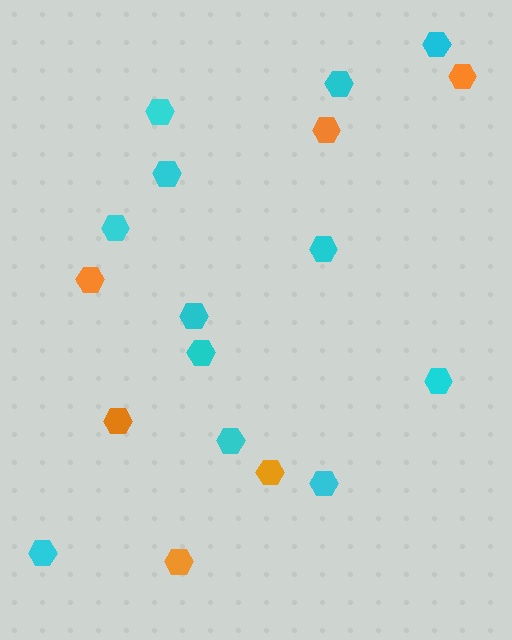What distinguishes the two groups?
There are 2 groups: one group of orange hexagons (6) and one group of cyan hexagons (12).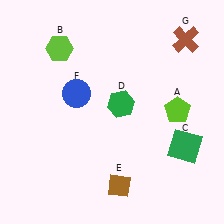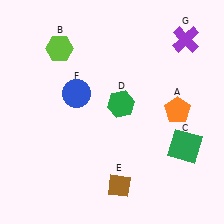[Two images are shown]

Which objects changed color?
A changed from lime to orange. G changed from brown to purple.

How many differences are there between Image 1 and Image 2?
There are 2 differences between the two images.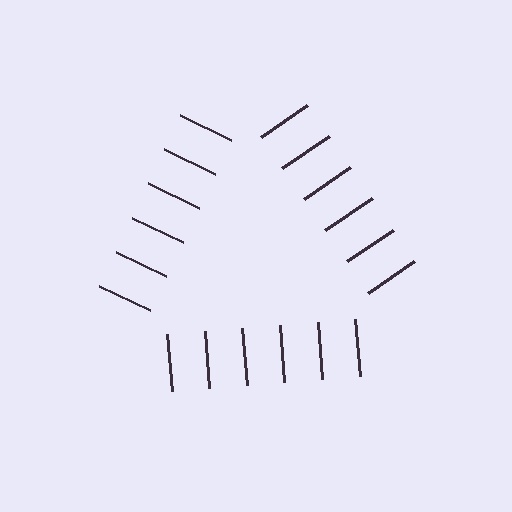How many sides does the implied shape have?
3 sides — the line-ends trace a triangle.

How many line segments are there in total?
18 — 6 along each of the 3 edges.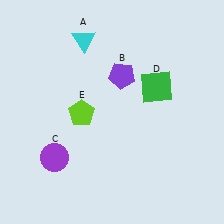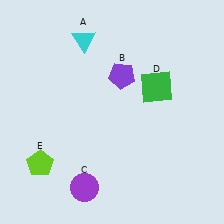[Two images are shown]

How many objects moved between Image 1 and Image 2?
2 objects moved between the two images.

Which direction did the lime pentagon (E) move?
The lime pentagon (E) moved down.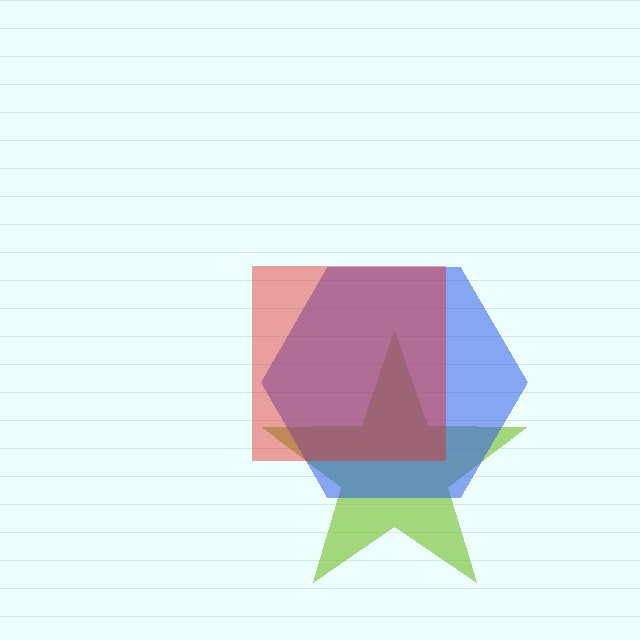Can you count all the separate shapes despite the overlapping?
Yes, there are 3 separate shapes.